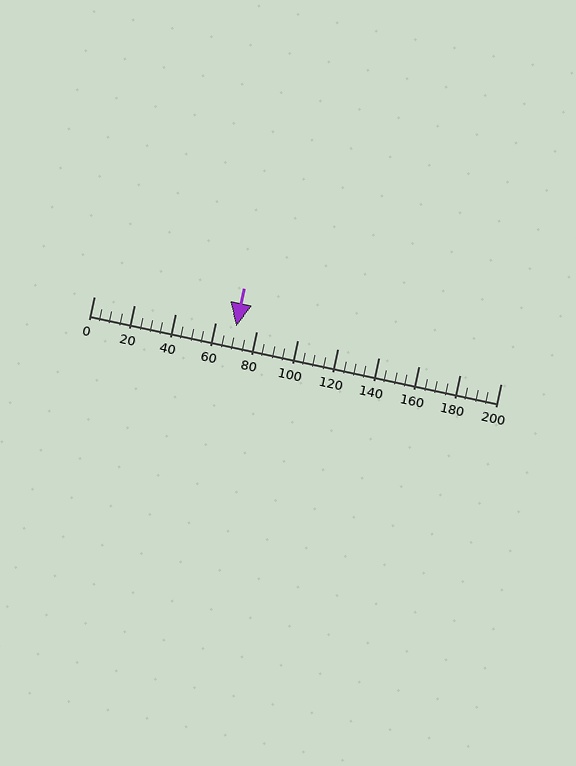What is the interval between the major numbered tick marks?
The major tick marks are spaced 20 units apart.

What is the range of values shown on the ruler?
The ruler shows values from 0 to 200.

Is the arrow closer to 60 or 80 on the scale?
The arrow is closer to 80.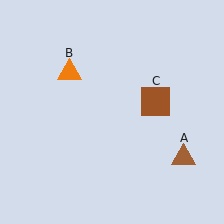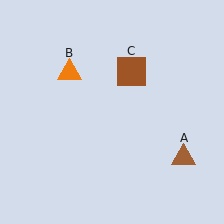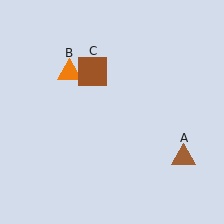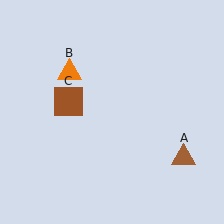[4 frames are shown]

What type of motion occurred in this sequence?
The brown square (object C) rotated counterclockwise around the center of the scene.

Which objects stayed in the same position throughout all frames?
Brown triangle (object A) and orange triangle (object B) remained stationary.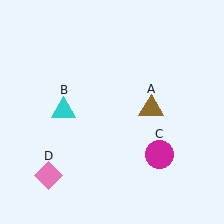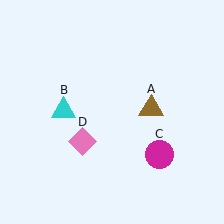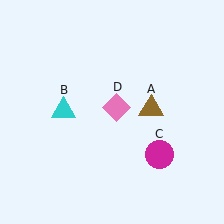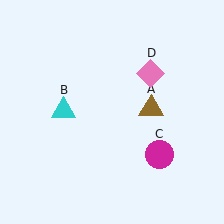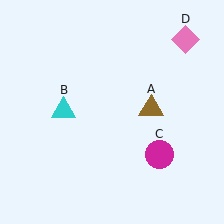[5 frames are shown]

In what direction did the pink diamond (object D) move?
The pink diamond (object D) moved up and to the right.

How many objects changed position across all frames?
1 object changed position: pink diamond (object D).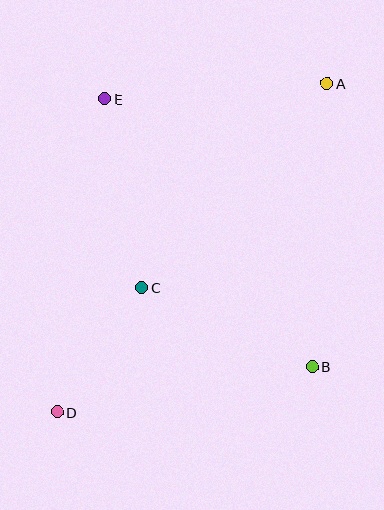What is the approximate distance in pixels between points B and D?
The distance between B and D is approximately 259 pixels.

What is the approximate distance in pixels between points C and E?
The distance between C and E is approximately 192 pixels.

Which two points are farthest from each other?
Points A and D are farthest from each other.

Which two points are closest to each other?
Points C and D are closest to each other.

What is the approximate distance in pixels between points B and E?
The distance between B and E is approximately 338 pixels.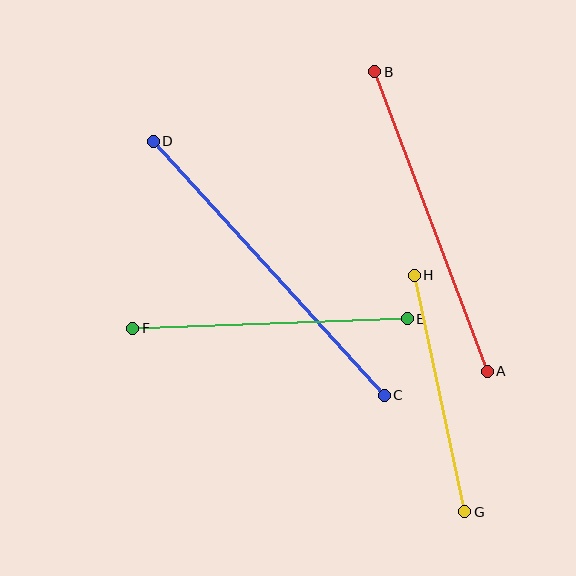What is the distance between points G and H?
The distance is approximately 242 pixels.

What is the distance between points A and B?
The distance is approximately 320 pixels.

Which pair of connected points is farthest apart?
Points C and D are farthest apart.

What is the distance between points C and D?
The distance is approximately 343 pixels.